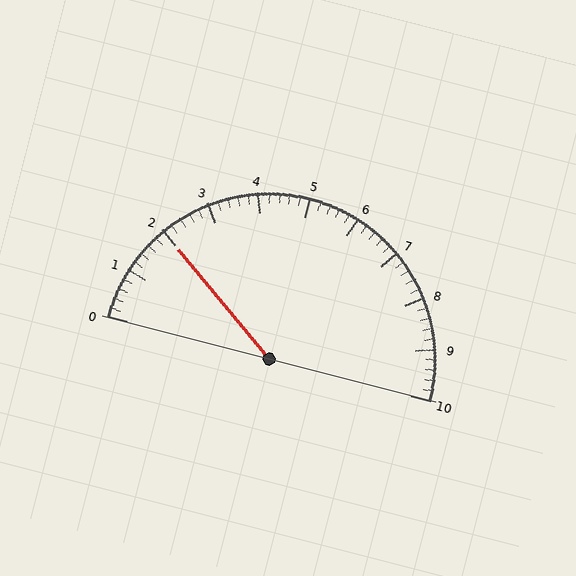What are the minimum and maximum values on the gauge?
The gauge ranges from 0 to 10.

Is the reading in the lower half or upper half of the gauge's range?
The reading is in the lower half of the range (0 to 10).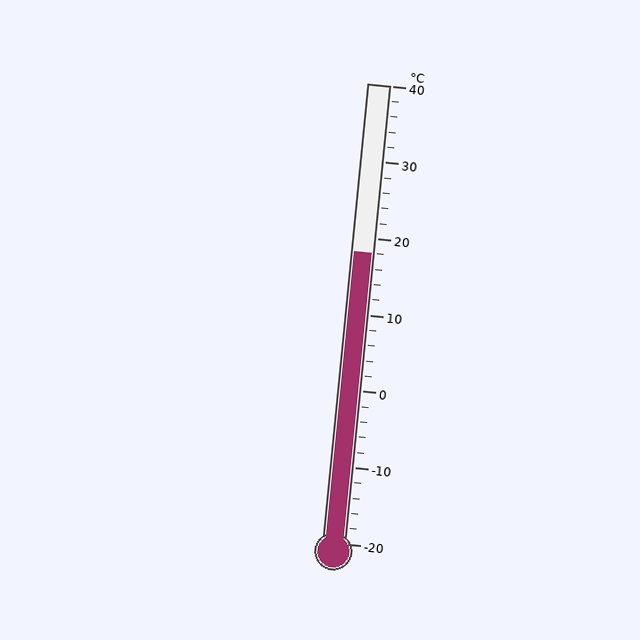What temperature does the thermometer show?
The thermometer shows approximately 18°C.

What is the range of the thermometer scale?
The thermometer scale ranges from -20°C to 40°C.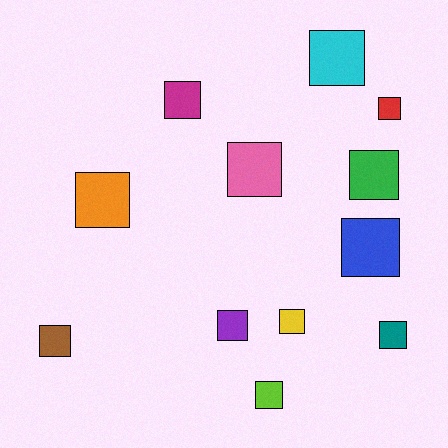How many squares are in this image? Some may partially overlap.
There are 12 squares.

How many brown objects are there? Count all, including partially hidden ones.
There is 1 brown object.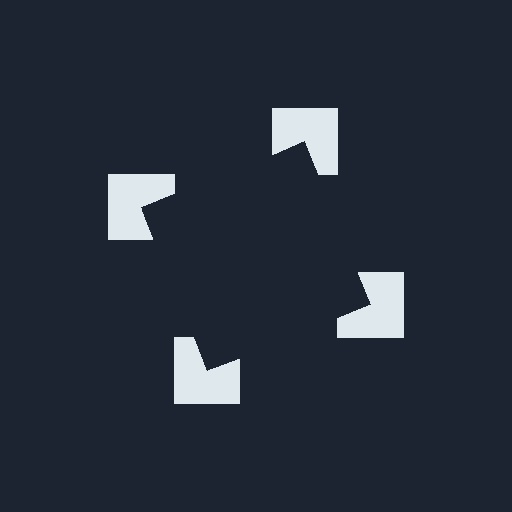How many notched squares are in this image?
There are 4 — one at each vertex of the illusory square.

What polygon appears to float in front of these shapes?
An illusory square — its edges are inferred from the aligned wedge cuts in the notched squares, not physically drawn.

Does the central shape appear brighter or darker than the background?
It typically appears slightly darker than the background, even though no actual brightness change is drawn.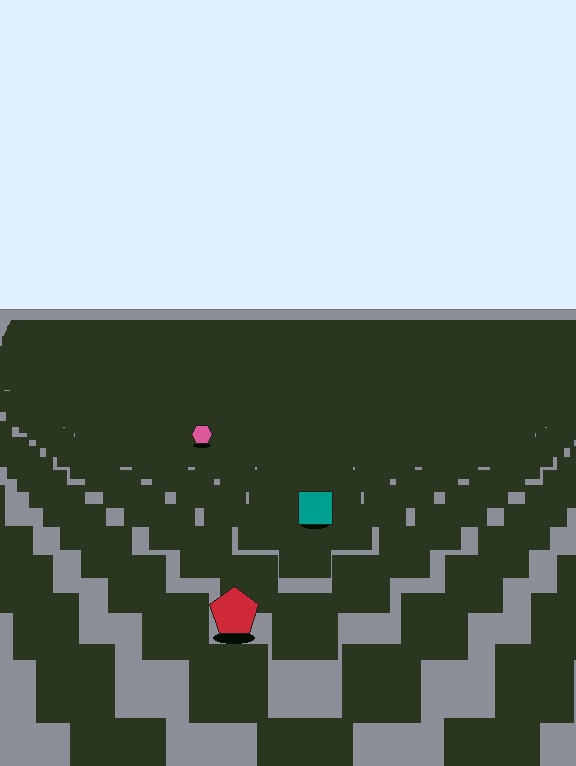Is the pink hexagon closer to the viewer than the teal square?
No. The teal square is closer — you can tell from the texture gradient: the ground texture is coarser near it.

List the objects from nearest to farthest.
From nearest to farthest: the red pentagon, the teal square, the pink hexagon.